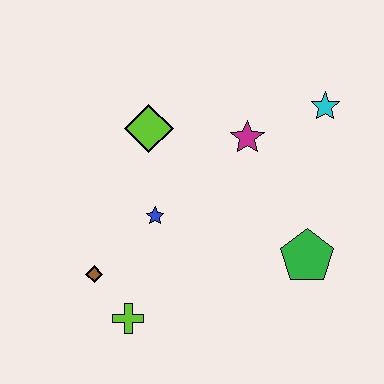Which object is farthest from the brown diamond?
The cyan star is farthest from the brown diamond.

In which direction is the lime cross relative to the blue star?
The lime cross is below the blue star.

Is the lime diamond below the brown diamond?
No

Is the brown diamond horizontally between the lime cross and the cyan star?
No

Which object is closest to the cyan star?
The magenta star is closest to the cyan star.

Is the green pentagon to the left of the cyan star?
Yes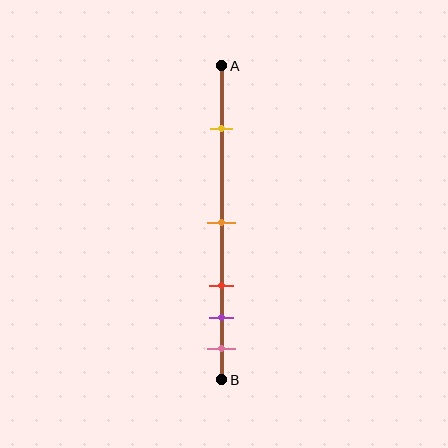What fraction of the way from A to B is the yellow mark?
The yellow mark is approximately 20% (0.2) of the way from A to B.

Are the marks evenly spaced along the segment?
No, the marks are not evenly spaced.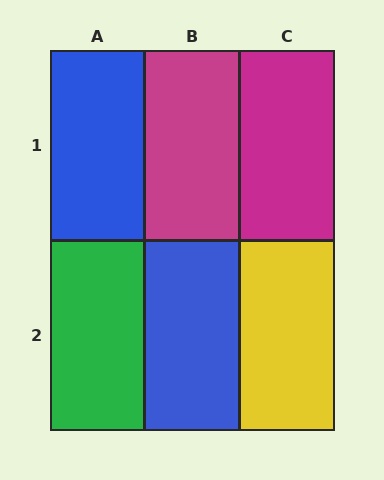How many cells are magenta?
2 cells are magenta.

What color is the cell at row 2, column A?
Green.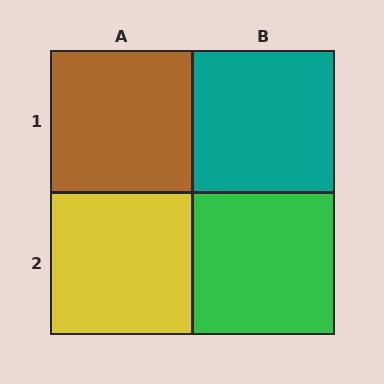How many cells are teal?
1 cell is teal.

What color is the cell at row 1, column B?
Teal.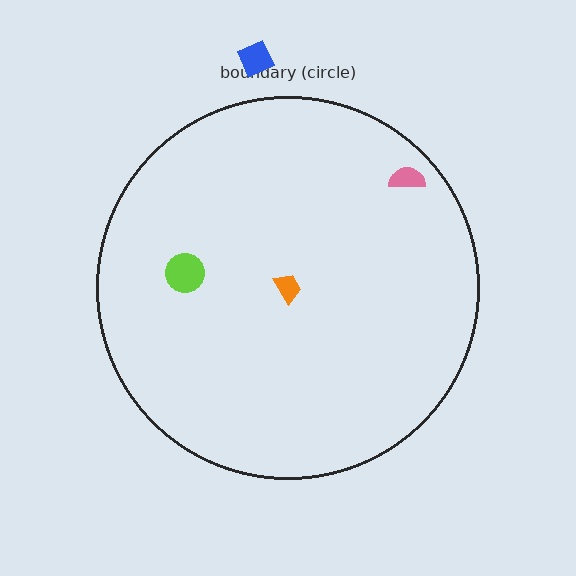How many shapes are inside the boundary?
3 inside, 1 outside.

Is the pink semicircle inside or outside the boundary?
Inside.